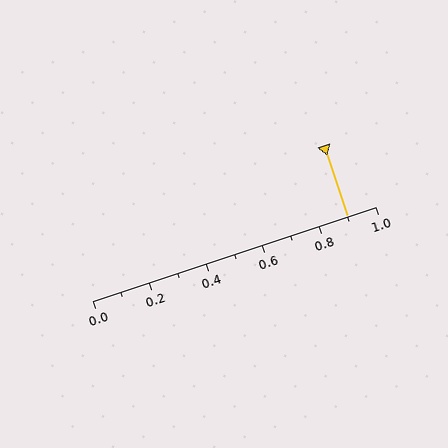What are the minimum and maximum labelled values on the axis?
The axis runs from 0.0 to 1.0.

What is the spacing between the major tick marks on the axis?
The major ticks are spaced 0.2 apart.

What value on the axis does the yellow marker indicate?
The marker indicates approximately 0.9.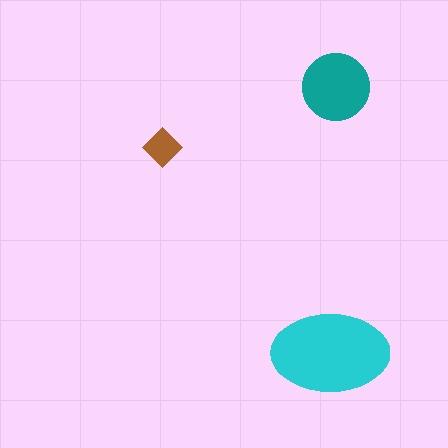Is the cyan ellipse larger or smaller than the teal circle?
Larger.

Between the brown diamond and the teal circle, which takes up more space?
The teal circle.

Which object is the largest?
The cyan ellipse.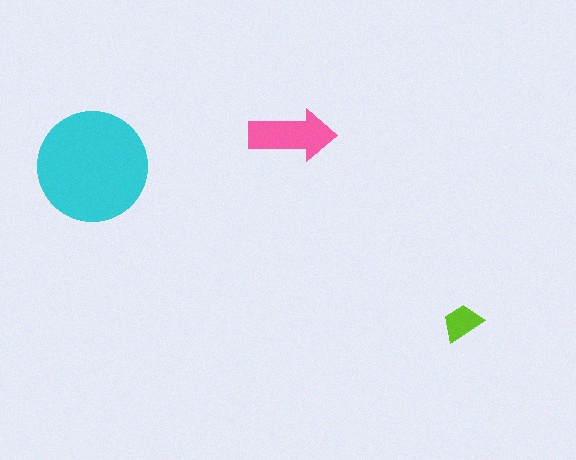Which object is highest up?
The pink arrow is topmost.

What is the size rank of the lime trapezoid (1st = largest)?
3rd.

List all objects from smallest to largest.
The lime trapezoid, the pink arrow, the cyan circle.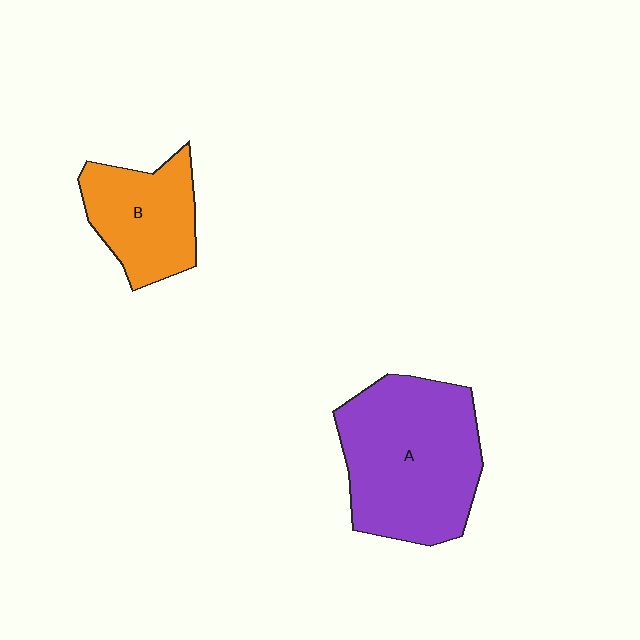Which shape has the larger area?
Shape A (purple).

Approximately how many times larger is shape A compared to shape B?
Approximately 1.8 times.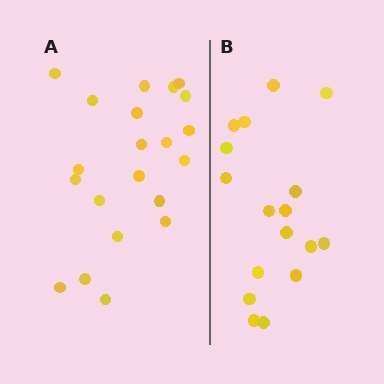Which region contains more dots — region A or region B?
Region A (the left region) has more dots.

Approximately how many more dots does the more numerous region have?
Region A has about 4 more dots than region B.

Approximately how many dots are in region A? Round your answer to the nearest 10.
About 20 dots. (The exact count is 21, which rounds to 20.)